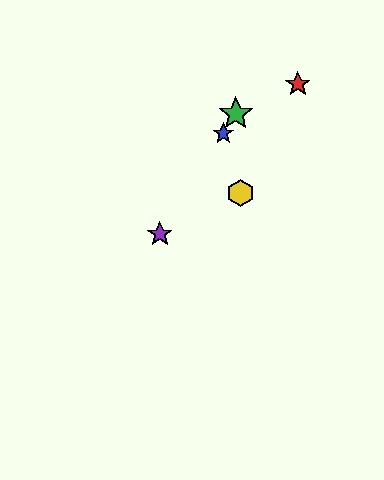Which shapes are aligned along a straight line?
The blue star, the green star, the purple star are aligned along a straight line.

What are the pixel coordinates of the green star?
The green star is at (236, 114).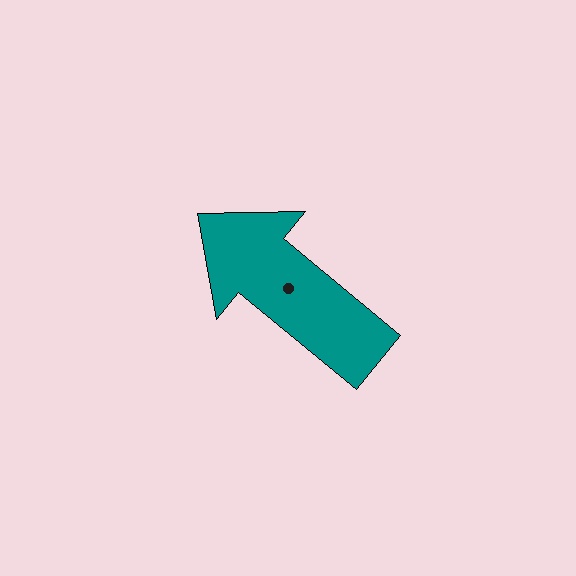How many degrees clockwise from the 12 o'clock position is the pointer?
Approximately 309 degrees.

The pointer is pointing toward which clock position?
Roughly 10 o'clock.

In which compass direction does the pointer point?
Northwest.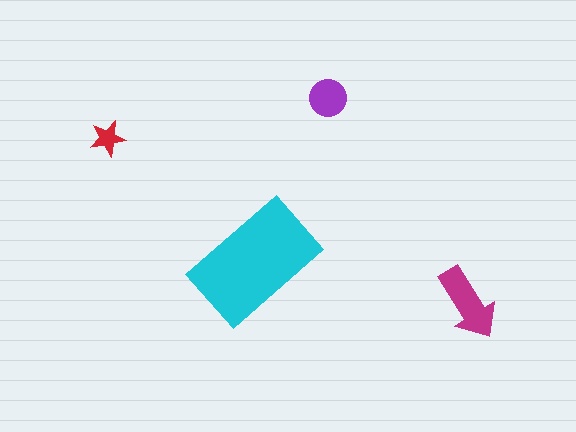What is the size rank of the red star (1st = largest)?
4th.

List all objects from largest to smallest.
The cyan rectangle, the magenta arrow, the purple circle, the red star.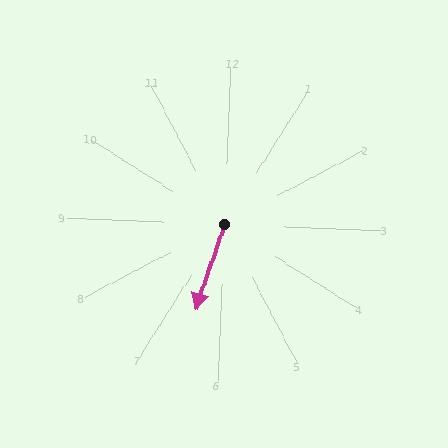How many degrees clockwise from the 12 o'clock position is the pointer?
Approximately 196 degrees.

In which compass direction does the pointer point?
South.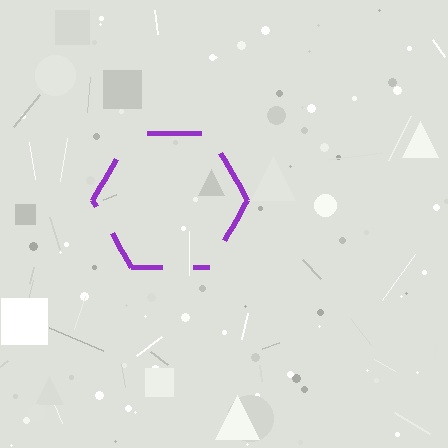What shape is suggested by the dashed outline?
The dashed outline suggests a hexagon.